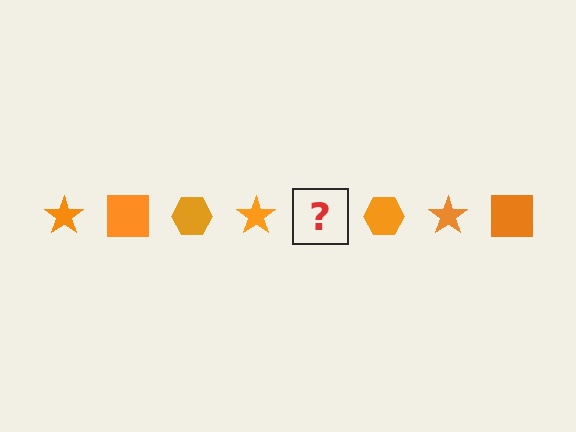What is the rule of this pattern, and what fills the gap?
The rule is that the pattern cycles through star, square, hexagon shapes in orange. The gap should be filled with an orange square.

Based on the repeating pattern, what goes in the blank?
The blank should be an orange square.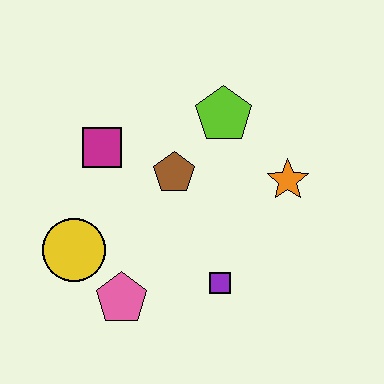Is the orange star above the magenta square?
No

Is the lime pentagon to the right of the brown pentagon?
Yes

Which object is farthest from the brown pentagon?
The pink pentagon is farthest from the brown pentagon.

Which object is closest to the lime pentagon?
The brown pentagon is closest to the lime pentagon.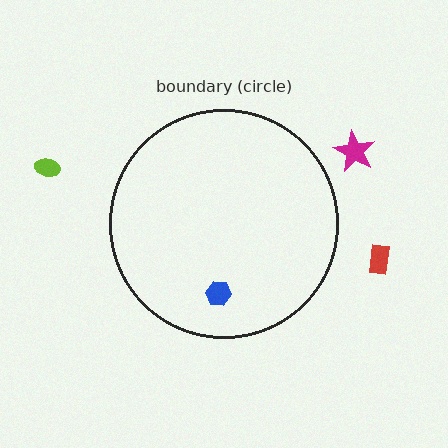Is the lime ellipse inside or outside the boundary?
Outside.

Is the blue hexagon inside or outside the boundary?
Inside.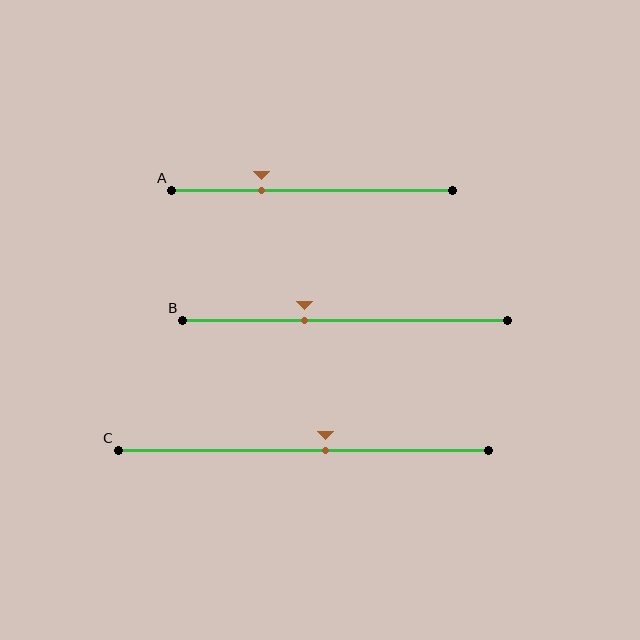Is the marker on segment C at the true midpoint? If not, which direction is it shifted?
No, the marker on segment C is shifted to the right by about 6% of the segment length.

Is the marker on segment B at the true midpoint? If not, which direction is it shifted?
No, the marker on segment B is shifted to the left by about 12% of the segment length.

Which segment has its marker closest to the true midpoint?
Segment C has its marker closest to the true midpoint.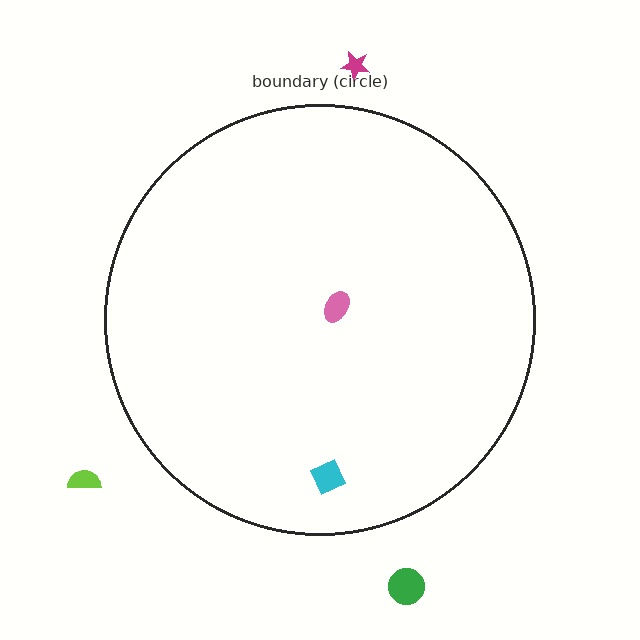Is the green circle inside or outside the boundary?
Outside.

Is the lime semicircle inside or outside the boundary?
Outside.